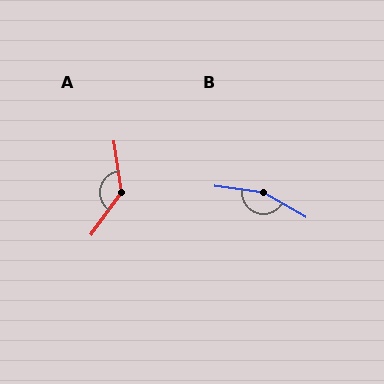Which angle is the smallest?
A, at approximately 136 degrees.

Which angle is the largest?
B, at approximately 157 degrees.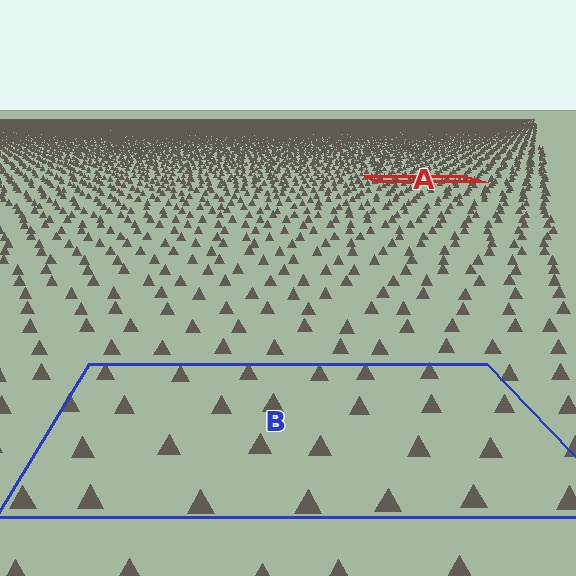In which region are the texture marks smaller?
The texture marks are smaller in region A, because it is farther away.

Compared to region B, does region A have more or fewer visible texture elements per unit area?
Region A has more texture elements per unit area — they are packed more densely because it is farther away.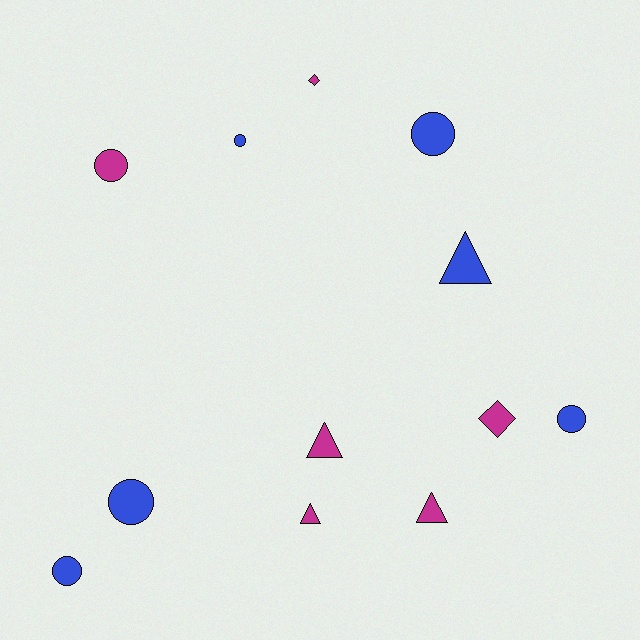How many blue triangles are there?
There is 1 blue triangle.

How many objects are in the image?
There are 12 objects.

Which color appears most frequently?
Magenta, with 6 objects.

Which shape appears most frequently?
Circle, with 6 objects.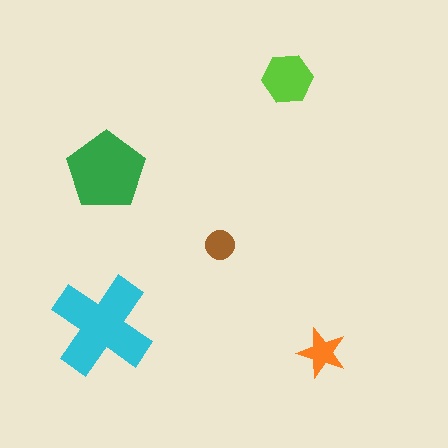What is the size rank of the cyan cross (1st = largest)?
1st.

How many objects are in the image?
There are 5 objects in the image.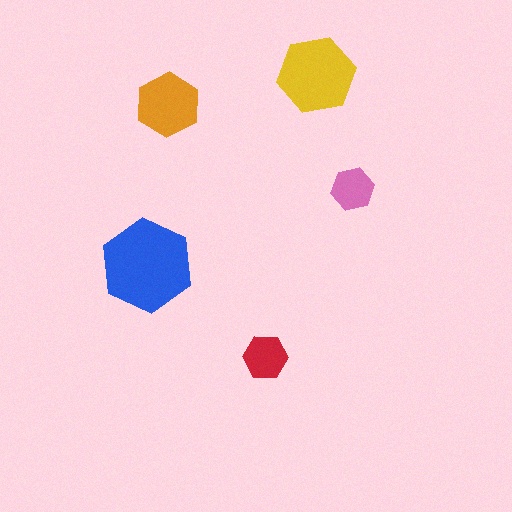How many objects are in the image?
There are 5 objects in the image.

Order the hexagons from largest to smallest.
the blue one, the yellow one, the orange one, the red one, the pink one.